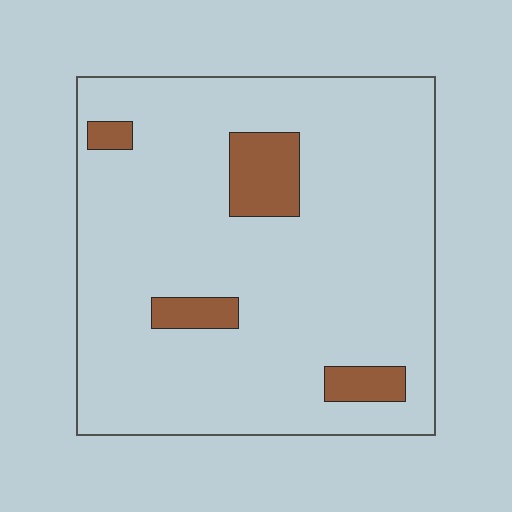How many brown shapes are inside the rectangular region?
4.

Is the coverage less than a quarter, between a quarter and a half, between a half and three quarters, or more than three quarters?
Less than a quarter.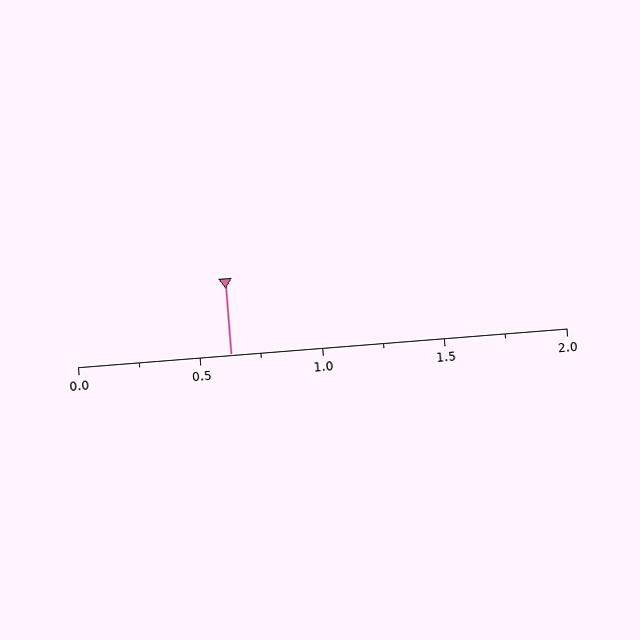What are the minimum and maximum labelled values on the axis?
The axis runs from 0.0 to 2.0.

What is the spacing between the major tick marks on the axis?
The major ticks are spaced 0.5 apart.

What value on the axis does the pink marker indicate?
The marker indicates approximately 0.62.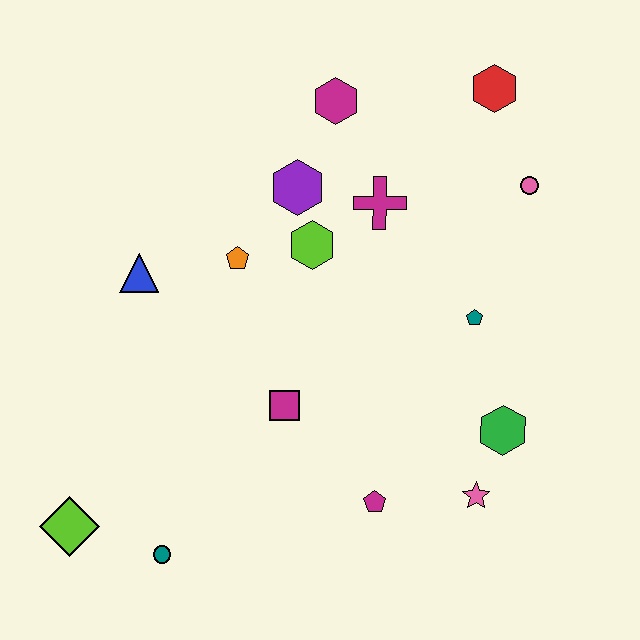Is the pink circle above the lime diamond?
Yes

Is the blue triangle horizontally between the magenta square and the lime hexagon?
No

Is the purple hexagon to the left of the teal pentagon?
Yes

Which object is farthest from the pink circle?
The lime diamond is farthest from the pink circle.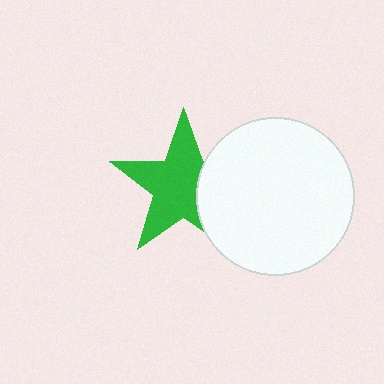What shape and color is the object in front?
The object in front is a white circle.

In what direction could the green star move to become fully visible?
The green star could move left. That would shift it out from behind the white circle entirely.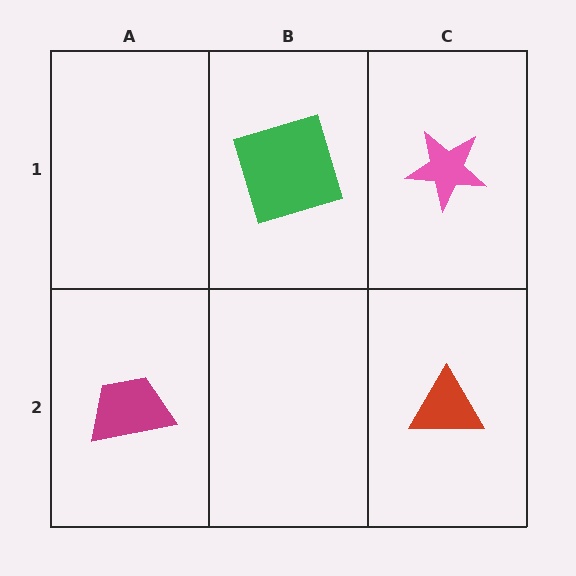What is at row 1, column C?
A pink star.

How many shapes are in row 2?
2 shapes.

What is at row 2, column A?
A magenta trapezoid.